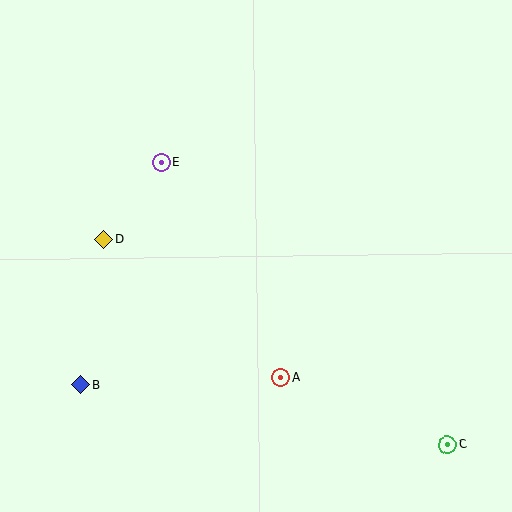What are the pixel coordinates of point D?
Point D is at (103, 239).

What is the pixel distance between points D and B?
The distance between D and B is 148 pixels.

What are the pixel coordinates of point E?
Point E is at (161, 163).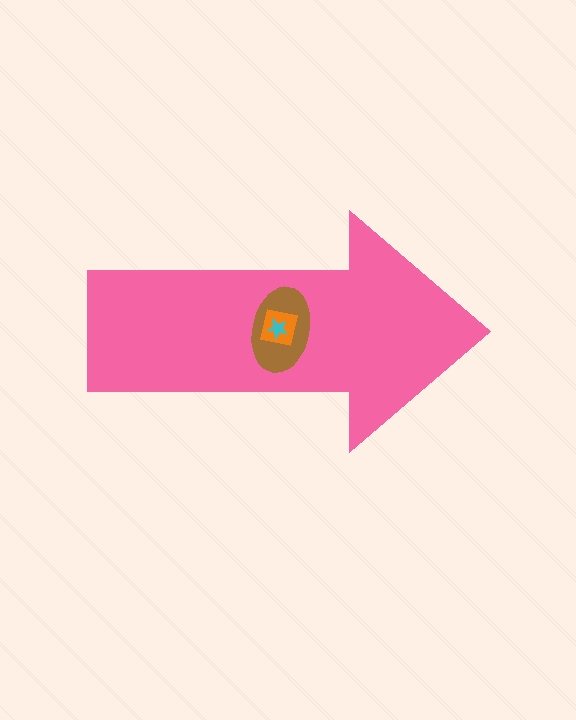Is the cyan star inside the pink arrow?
Yes.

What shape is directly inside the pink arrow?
The brown ellipse.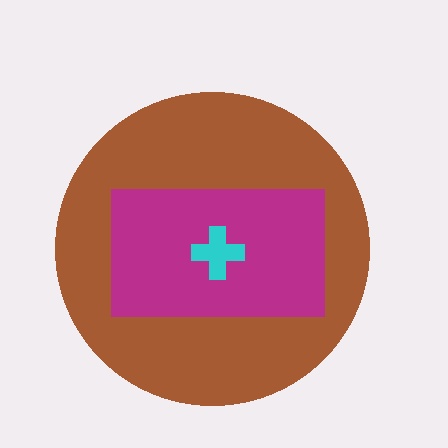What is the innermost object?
The cyan cross.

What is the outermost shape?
The brown circle.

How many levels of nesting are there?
3.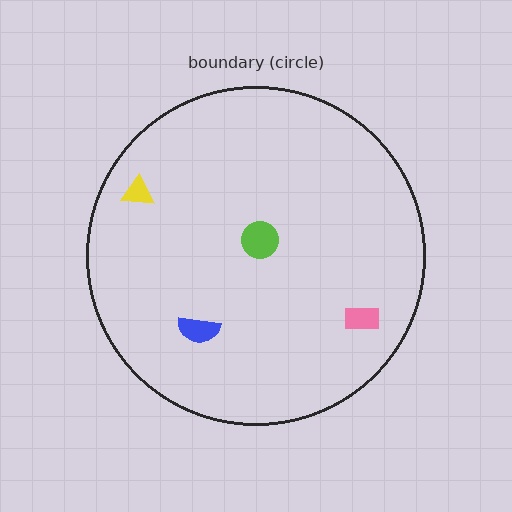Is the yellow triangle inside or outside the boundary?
Inside.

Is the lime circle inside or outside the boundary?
Inside.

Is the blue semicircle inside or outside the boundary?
Inside.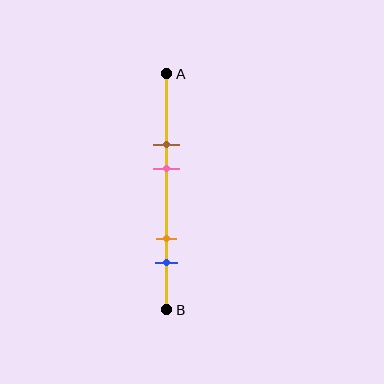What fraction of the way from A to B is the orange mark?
The orange mark is approximately 70% (0.7) of the way from A to B.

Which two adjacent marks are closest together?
The brown and pink marks are the closest adjacent pair.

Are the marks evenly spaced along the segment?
No, the marks are not evenly spaced.